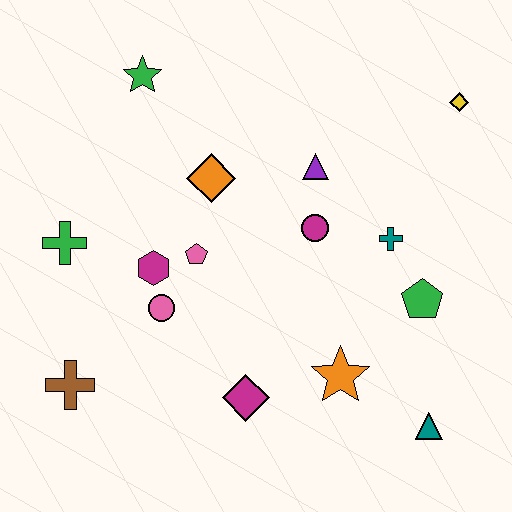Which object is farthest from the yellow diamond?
The brown cross is farthest from the yellow diamond.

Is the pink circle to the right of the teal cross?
No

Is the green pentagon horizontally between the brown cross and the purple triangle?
No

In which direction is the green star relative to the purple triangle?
The green star is to the left of the purple triangle.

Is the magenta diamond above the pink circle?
No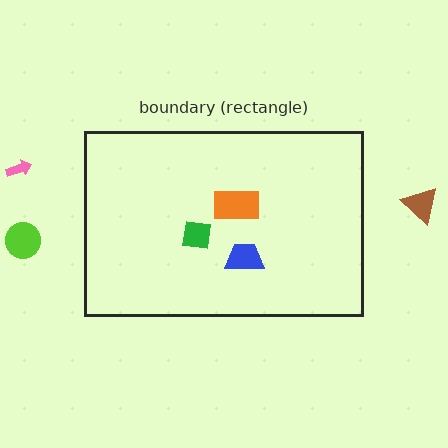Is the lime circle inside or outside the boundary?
Outside.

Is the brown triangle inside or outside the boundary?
Outside.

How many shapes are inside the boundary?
3 inside, 3 outside.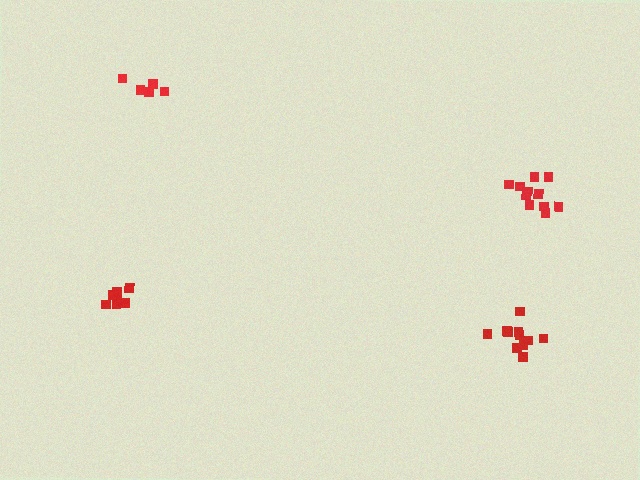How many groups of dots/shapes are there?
There are 4 groups.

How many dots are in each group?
Group 1: 7 dots, Group 2: 11 dots, Group 3: 11 dots, Group 4: 5 dots (34 total).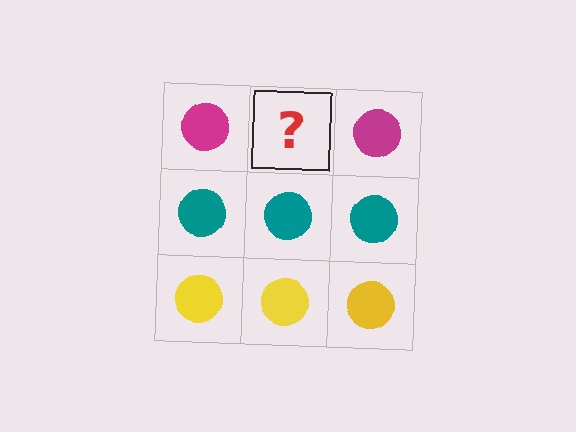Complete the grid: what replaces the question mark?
The question mark should be replaced with a magenta circle.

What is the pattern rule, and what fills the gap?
The rule is that each row has a consistent color. The gap should be filled with a magenta circle.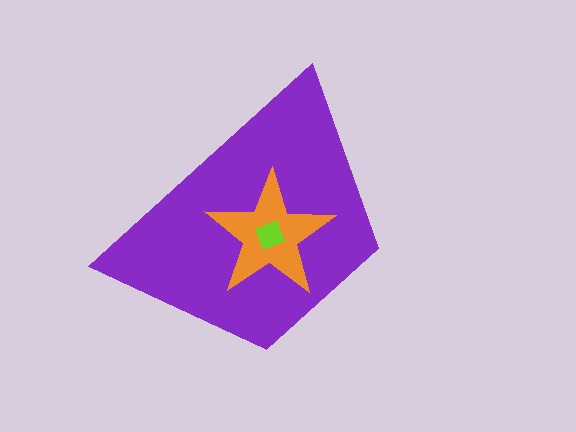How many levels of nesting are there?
3.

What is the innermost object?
The lime diamond.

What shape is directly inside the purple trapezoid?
The orange star.